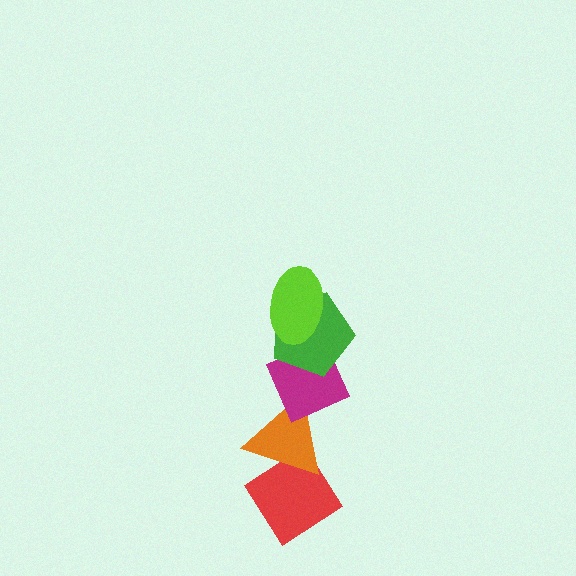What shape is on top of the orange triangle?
The magenta diamond is on top of the orange triangle.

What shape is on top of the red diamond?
The orange triangle is on top of the red diamond.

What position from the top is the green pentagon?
The green pentagon is 2nd from the top.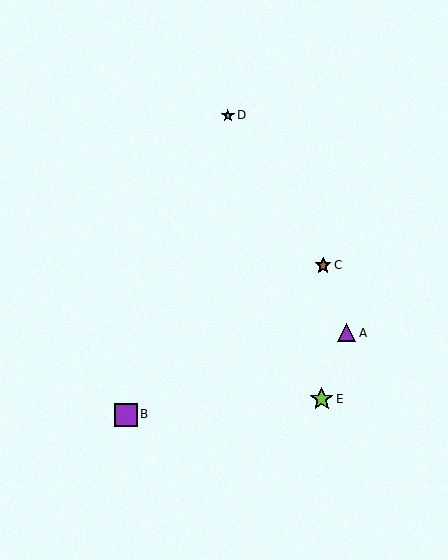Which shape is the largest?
The lime star (labeled E) is the largest.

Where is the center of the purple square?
The center of the purple square is at (126, 415).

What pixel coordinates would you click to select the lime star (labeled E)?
Click at (322, 400) to select the lime star E.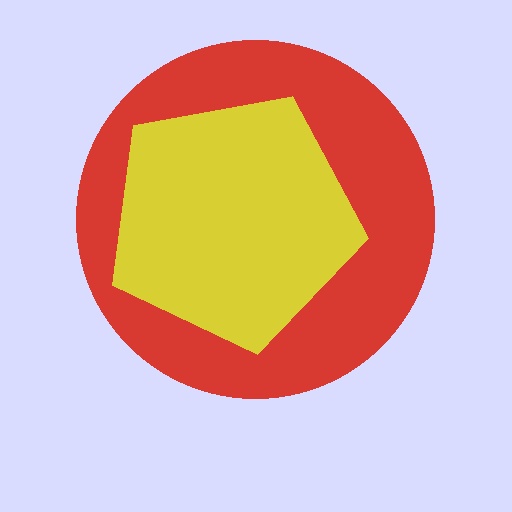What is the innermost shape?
The yellow pentagon.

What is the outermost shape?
The red circle.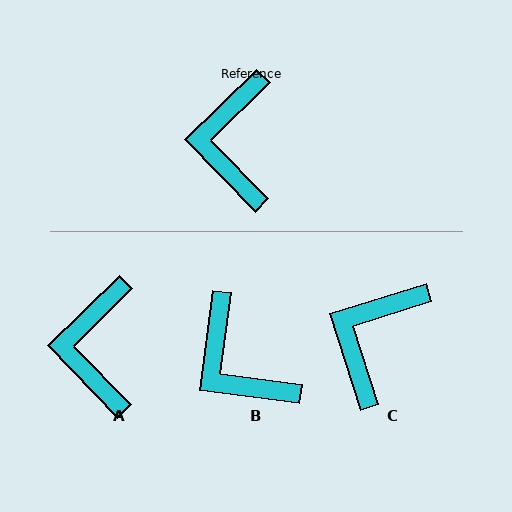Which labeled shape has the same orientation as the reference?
A.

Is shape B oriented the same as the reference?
No, it is off by about 38 degrees.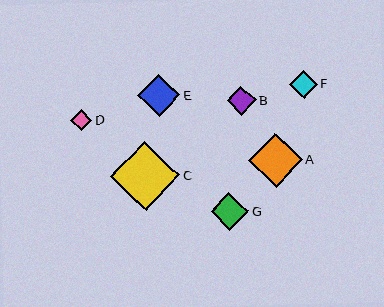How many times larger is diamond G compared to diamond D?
Diamond G is approximately 1.8 times the size of diamond D.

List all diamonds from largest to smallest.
From largest to smallest: C, A, E, G, B, F, D.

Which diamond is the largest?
Diamond C is the largest with a size of approximately 69 pixels.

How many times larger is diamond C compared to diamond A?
Diamond C is approximately 1.3 times the size of diamond A.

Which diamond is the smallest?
Diamond D is the smallest with a size of approximately 21 pixels.